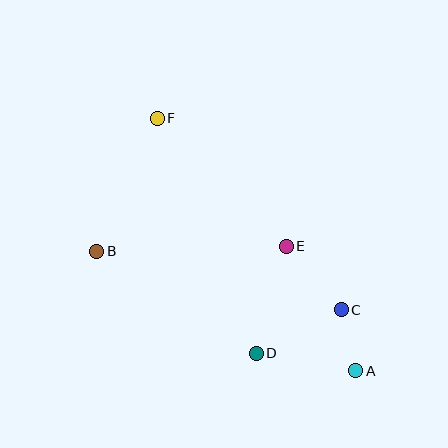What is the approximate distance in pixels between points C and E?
The distance between C and E is approximately 84 pixels.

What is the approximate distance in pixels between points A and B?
The distance between A and B is approximately 286 pixels.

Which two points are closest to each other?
Points A and C are closest to each other.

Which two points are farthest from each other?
Points A and F are farthest from each other.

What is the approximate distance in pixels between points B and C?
The distance between B and C is approximately 252 pixels.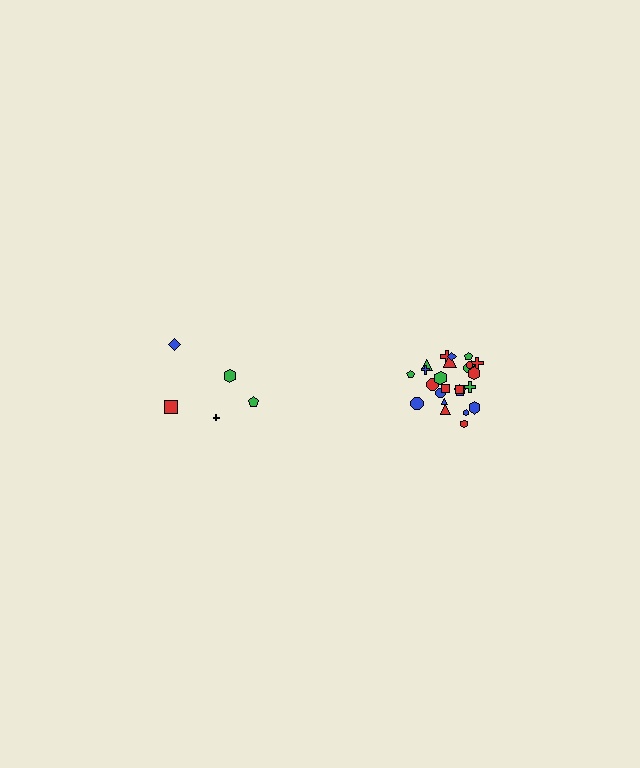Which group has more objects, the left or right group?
The right group.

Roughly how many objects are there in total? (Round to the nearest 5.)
Roughly 30 objects in total.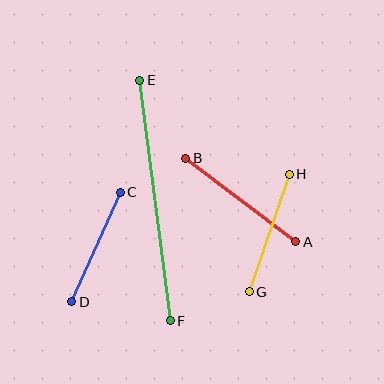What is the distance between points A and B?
The distance is approximately 138 pixels.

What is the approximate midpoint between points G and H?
The midpoint is at approximately (269, 233) pixels.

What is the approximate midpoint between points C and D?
The midpoint is at approximately (96, 247) pixels.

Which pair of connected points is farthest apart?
Points E and F are farthest apart.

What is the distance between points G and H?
The distance is approximately 124 pixels.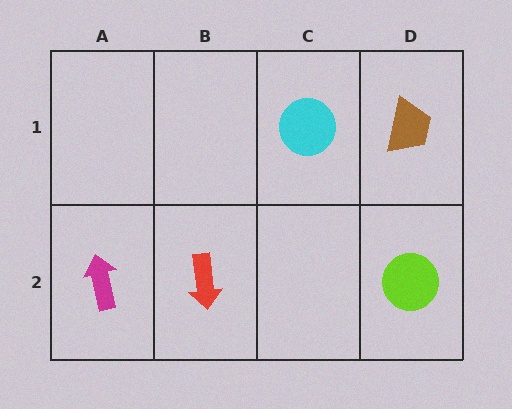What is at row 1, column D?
A brown trapezoid.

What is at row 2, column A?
A magenta arrow.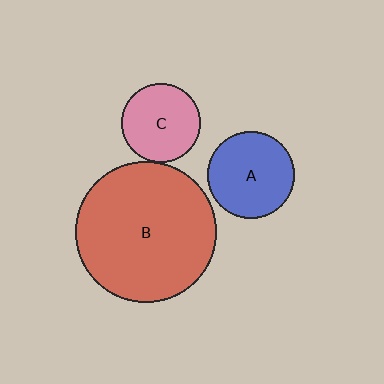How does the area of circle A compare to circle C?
Approximately 1.2 times.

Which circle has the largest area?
Circle B (red).